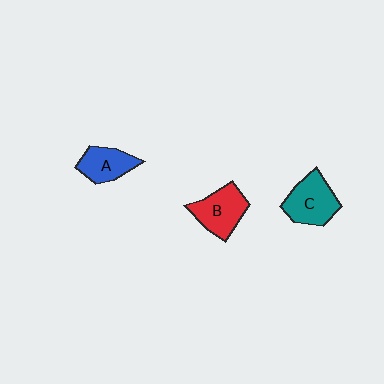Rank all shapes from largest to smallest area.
From largest to smallest: C (teal), B (red), A (blue).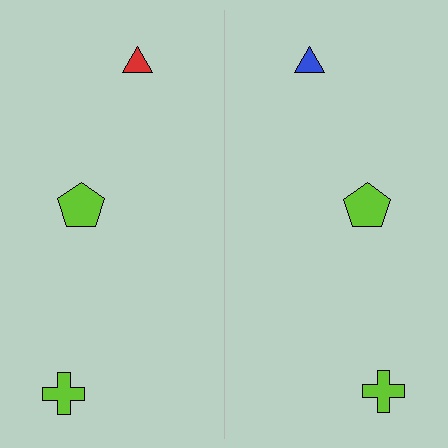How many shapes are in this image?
There are 6 shapes in this image.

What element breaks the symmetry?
The blue triangle on the right side breaks the symmetry — its mirror counterpart is red.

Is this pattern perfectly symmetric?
No, the pattern is not perfectly symmetric. The blue triangle on the right side breaks the symmetry — its mirror counterpart is red.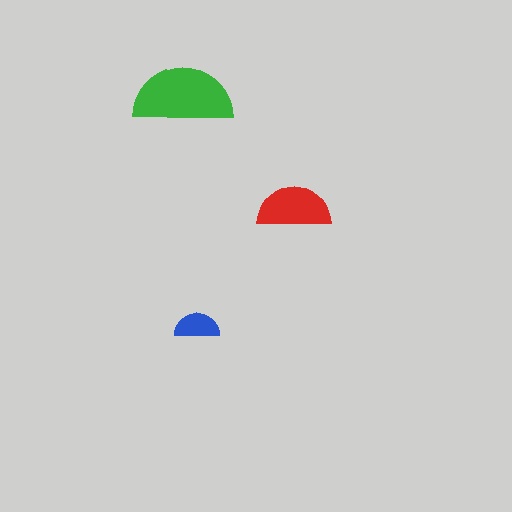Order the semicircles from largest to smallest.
the green one, the red one, the blue one.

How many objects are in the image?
There are 3 objects in the image.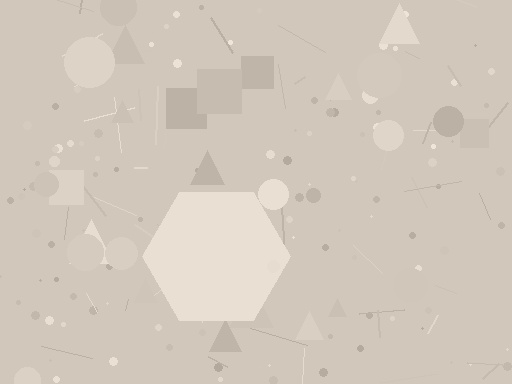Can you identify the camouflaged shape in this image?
The camouflaged shape is a hexagon.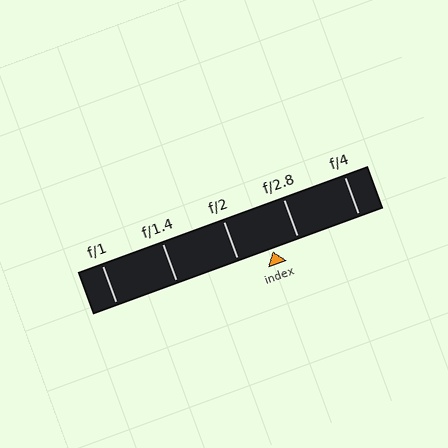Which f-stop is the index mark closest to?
The index mark is closest to f/2.8.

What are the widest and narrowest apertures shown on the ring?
The widest aperture shown is f/1 and the narrowest is f/4.